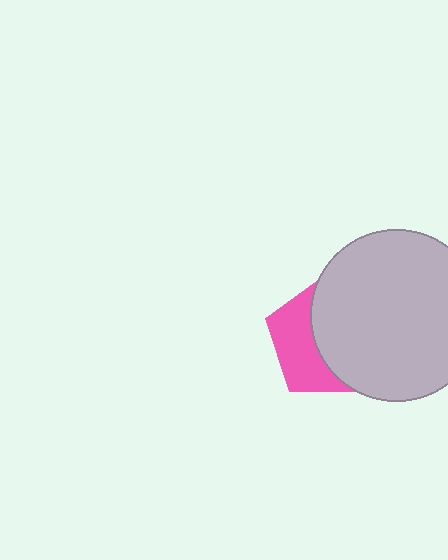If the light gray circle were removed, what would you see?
You would see the complete pink pentagon.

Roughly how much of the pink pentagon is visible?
A small part of it is visible (roughly 41%).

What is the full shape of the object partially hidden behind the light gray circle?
The partially hidden object is a pink pentagon.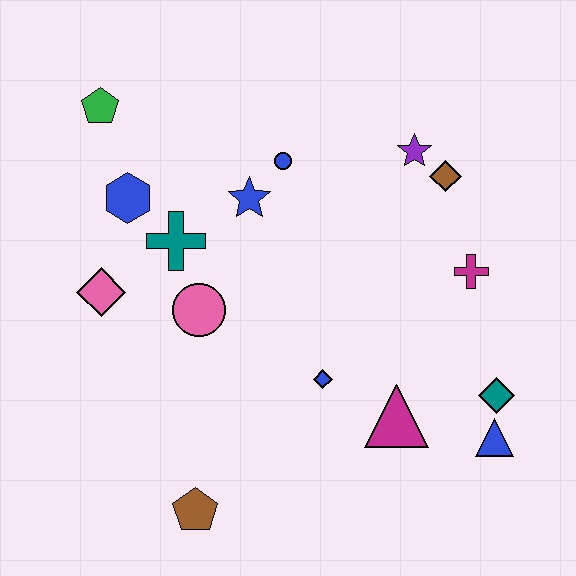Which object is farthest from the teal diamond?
The green pentagon is farthest from the teal diamond.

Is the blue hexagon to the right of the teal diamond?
No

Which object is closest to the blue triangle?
The teal diamond is closest to the blue triangle.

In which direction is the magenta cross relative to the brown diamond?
The magenta cross is below the brown diamond.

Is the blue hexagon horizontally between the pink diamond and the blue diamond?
Yes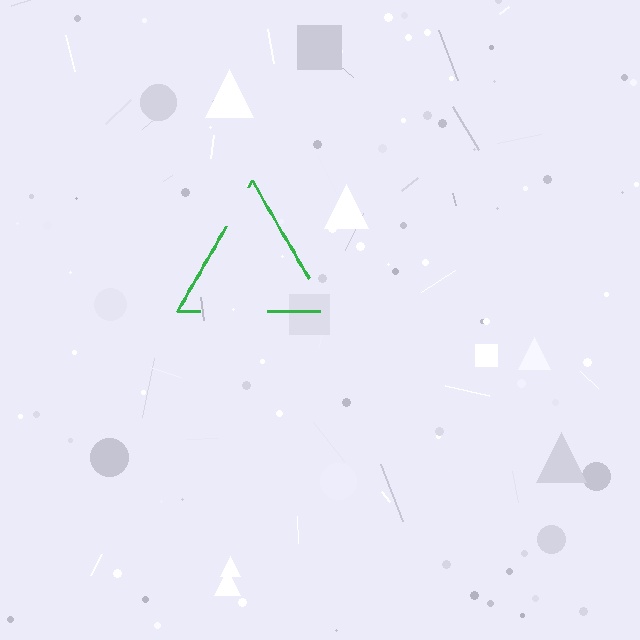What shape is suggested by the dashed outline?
The dashed outline suggests a triangle.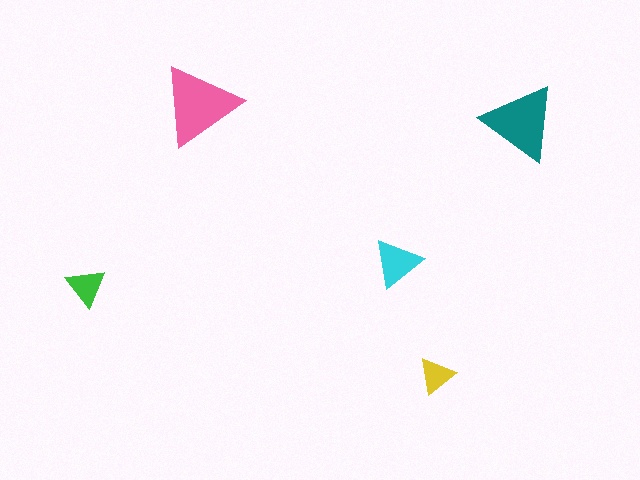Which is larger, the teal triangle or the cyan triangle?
The teal one.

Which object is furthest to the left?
The green triangle is leftmost.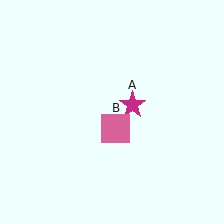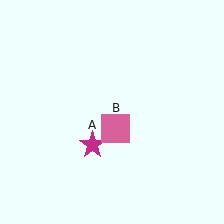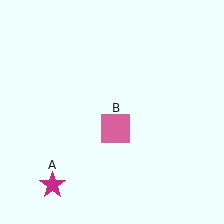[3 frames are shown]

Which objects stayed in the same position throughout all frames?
Pink square (object B) remained stationary.